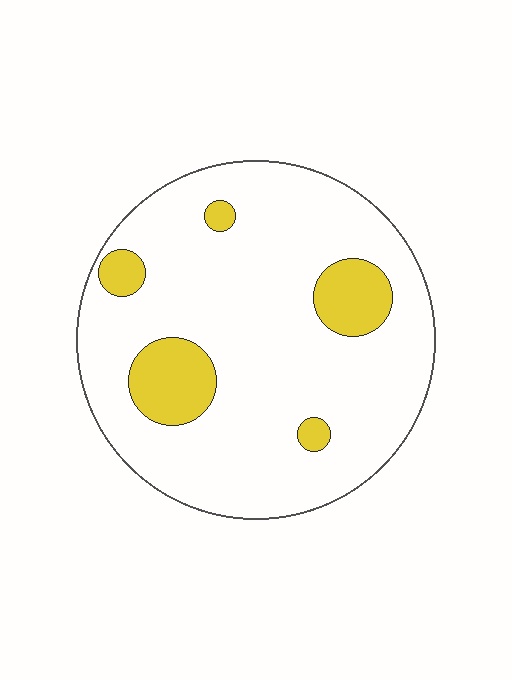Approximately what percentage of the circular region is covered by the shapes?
Approximately 15%.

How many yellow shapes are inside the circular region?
5.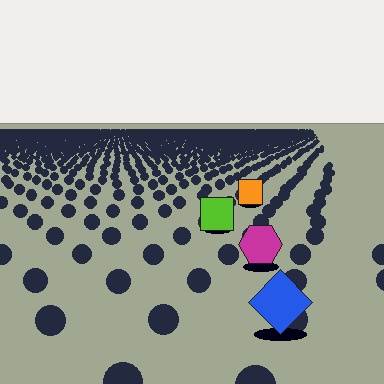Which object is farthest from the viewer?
The orange square is farthest from the viewer. It appears smaller and the ground texture around it is denser.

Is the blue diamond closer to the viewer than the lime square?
Yes. The blue diamond is closer — you can tell from the texture gradient: the ground texture is coarser near it.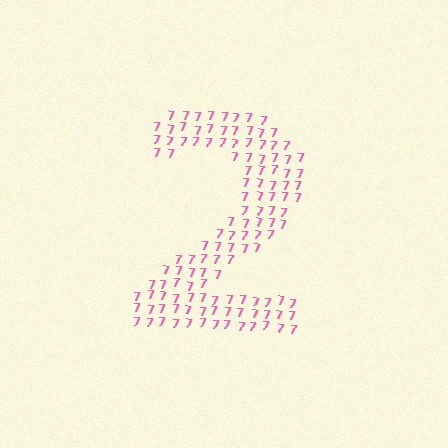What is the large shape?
The large shape is the digit 2.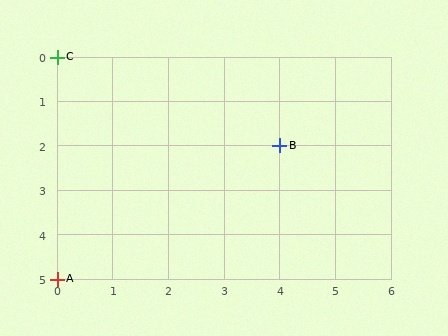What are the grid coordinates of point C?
Point C is at grid coordinates (0, 0).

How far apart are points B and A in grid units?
Points B and A are 4 columns and 3 rows apart (about 5.0 grid units diagonally).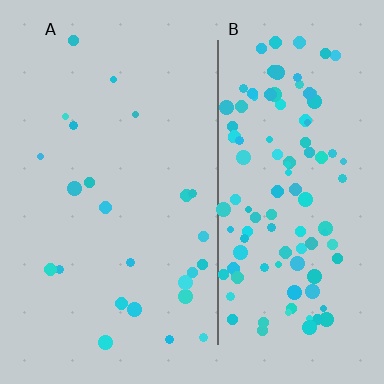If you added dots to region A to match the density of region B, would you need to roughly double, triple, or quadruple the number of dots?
Approximately quadruple.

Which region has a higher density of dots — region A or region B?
B (the right).